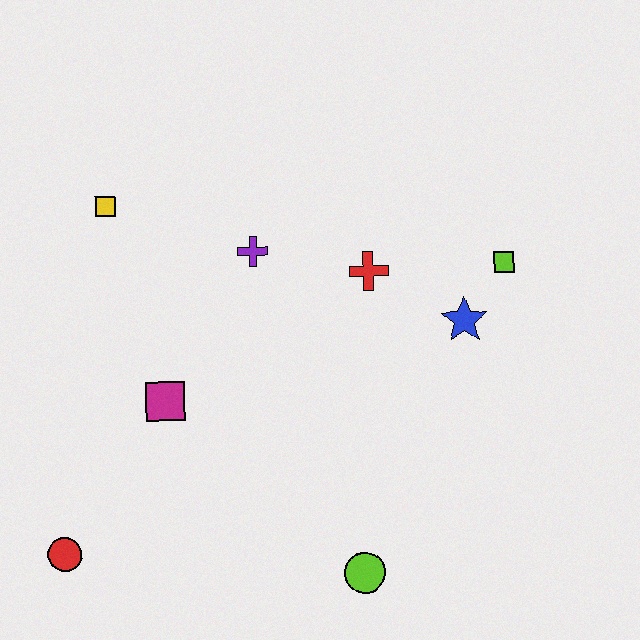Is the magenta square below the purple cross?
Yes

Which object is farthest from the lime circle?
The yellow square is farthest from the lime circle.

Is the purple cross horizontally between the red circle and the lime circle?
Yes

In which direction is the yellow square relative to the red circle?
The yellow square is above the red circle.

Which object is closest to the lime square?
The blue star is closest to the lime square.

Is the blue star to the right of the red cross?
Yes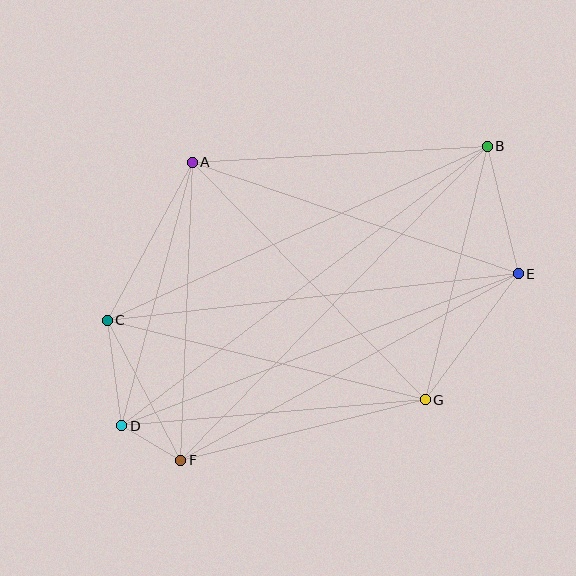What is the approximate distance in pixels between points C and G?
The distance between C and G is approximately 328 pixels.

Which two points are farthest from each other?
Points B and D are farthest from each other.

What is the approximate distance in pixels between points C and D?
The distance between C and D is approximately 107 pixels.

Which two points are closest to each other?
Points D and F are closest to each other.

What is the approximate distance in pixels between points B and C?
The distance between B and C is approximately 418 pixels.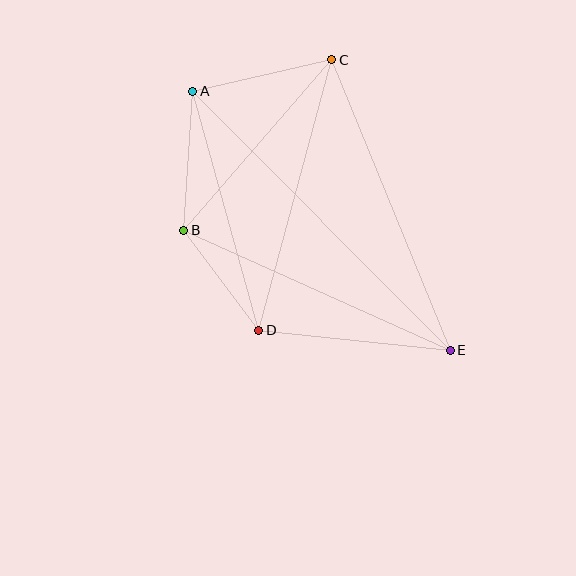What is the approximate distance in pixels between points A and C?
The distance between A and C is approximately 142 pixels.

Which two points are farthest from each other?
Points A and E are farthest from each other.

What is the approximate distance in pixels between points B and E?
The distance between B and E is approximately 292 pixels.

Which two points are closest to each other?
Points B and D are closest to each other.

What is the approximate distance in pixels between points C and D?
The distance between C and D is approximately 280 pixels.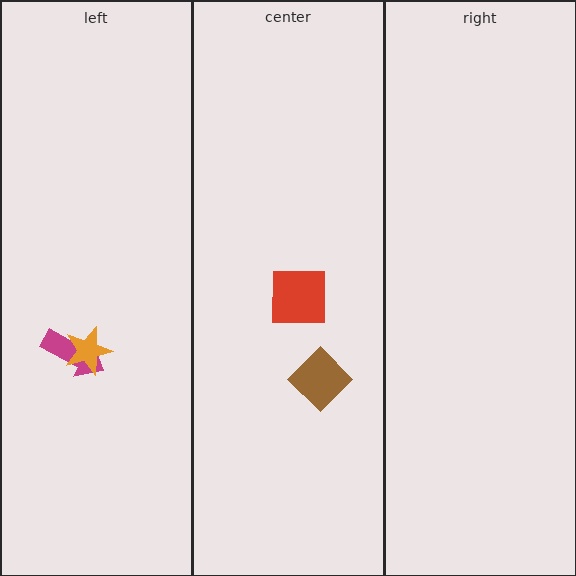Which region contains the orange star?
The left region.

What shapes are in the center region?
The red square, the brown diamond.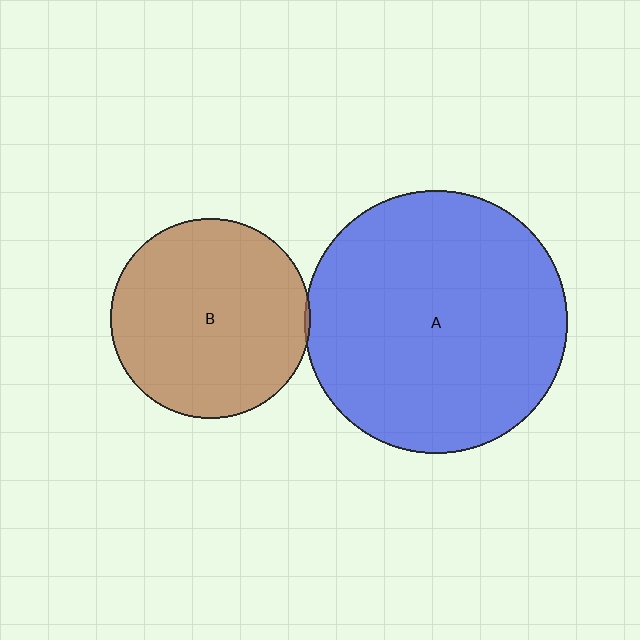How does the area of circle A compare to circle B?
Approximately 1.7 times.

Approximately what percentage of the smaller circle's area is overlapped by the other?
Approximately 5%.